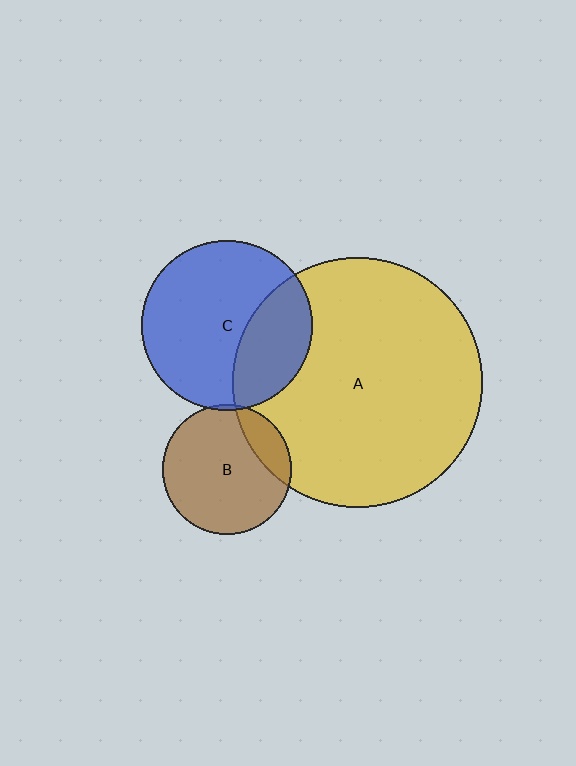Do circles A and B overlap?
Yes.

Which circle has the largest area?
Circle A (yellow).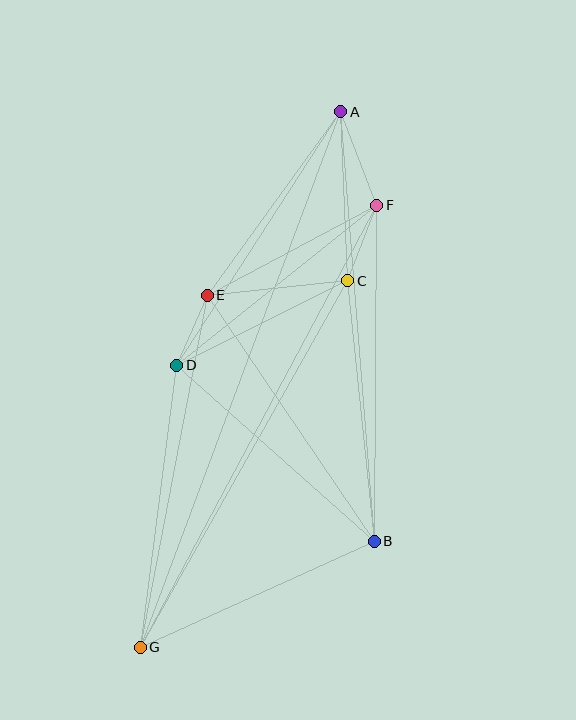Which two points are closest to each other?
Points D and E are closest to each other.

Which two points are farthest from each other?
Points A and G are farthest from each other.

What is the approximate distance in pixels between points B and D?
The distance between B and D is approximately 265 pixels.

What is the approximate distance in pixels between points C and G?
The distance between C and G is approximately 421 pixels.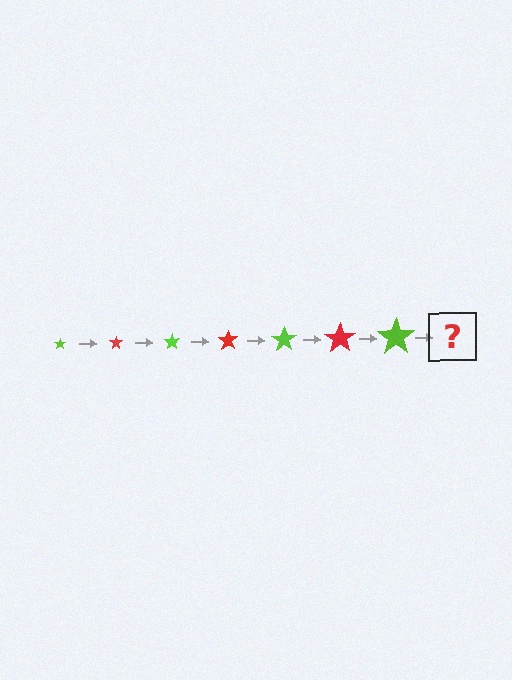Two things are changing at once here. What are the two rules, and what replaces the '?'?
The two rules are that the star grows larger each step and the color cycles through lime and red. The '?' should be a red star, larger than the previous one.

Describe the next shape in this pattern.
It should be a red star, larger than the previous one.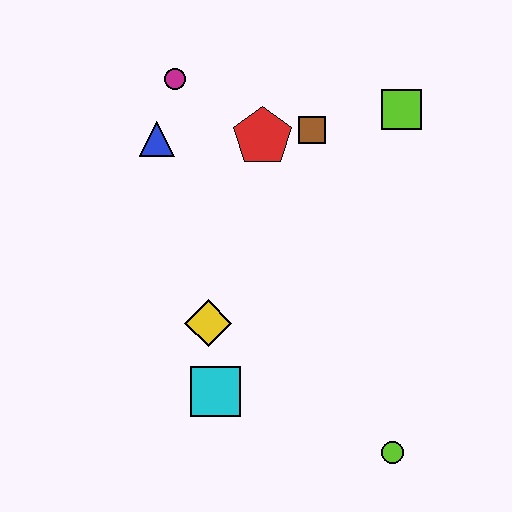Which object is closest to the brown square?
The red pentagon is closest to the brown square.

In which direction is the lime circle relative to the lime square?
The lime circle is below the lime square.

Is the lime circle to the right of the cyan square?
Yes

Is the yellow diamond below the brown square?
Yes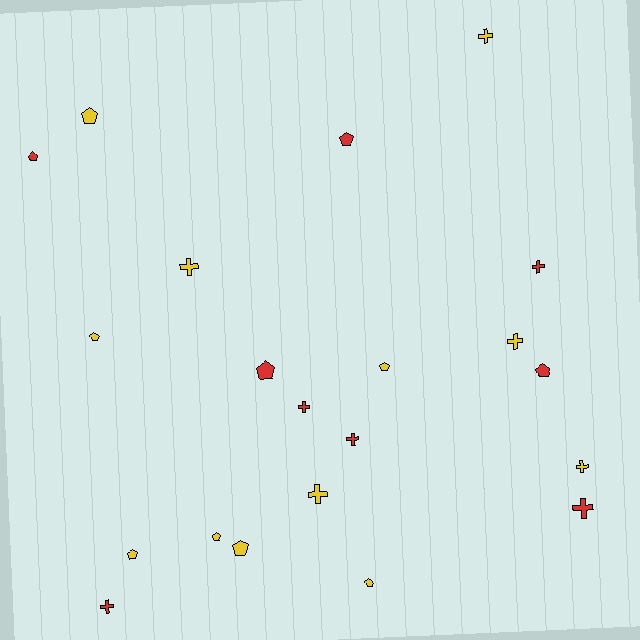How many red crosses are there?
There are 5 red crosses.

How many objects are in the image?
There are 21 objects.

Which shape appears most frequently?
Pentagon, with 11 objects.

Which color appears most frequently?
Yellow, with 12 objects.